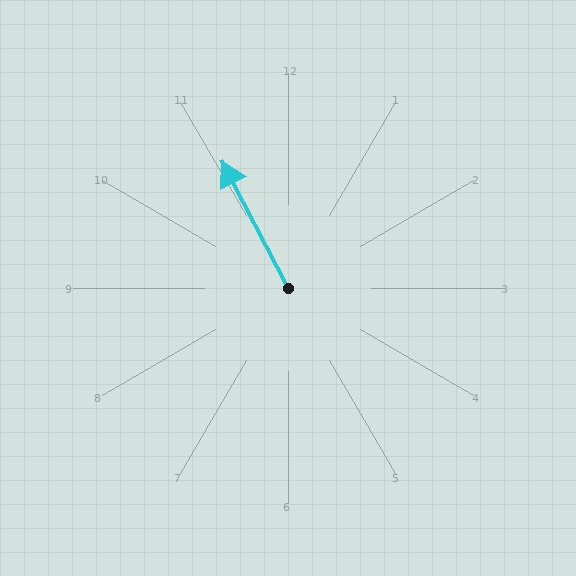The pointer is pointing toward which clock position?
Roughly 11 o'clock.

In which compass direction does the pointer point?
Northwest.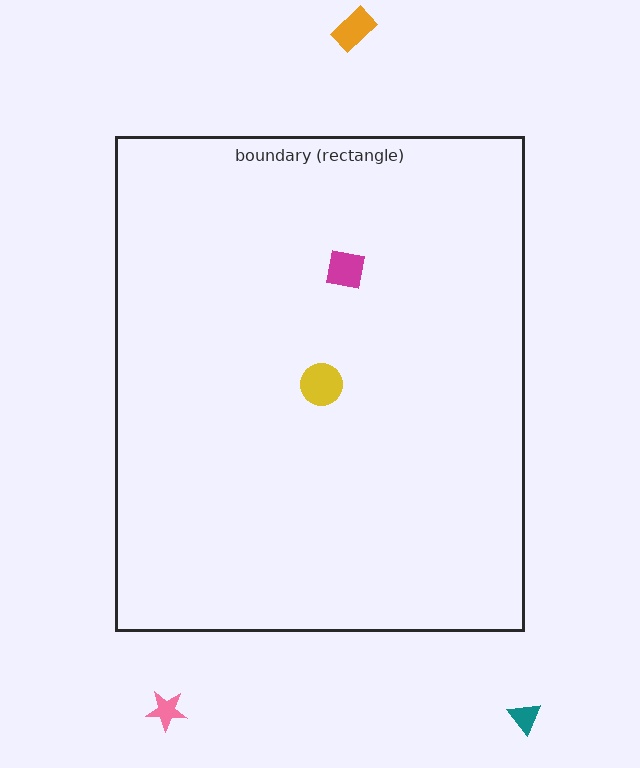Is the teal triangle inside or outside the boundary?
Outside.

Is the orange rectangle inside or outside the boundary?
Outside.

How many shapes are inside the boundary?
2 inside, 3 outside.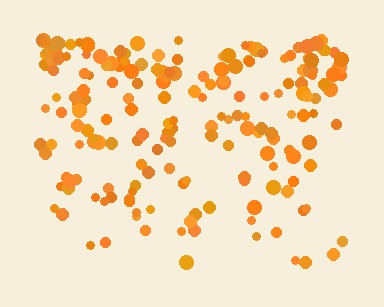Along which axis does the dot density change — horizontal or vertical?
Vertical.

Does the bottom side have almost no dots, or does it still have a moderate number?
Still a moderate number, just noticeably fewer than the top.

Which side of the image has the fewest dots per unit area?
The bottom.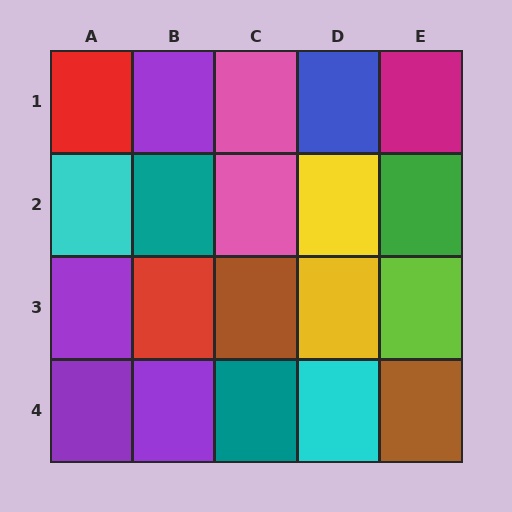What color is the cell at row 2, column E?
Green.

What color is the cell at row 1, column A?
Red.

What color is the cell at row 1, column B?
Purple.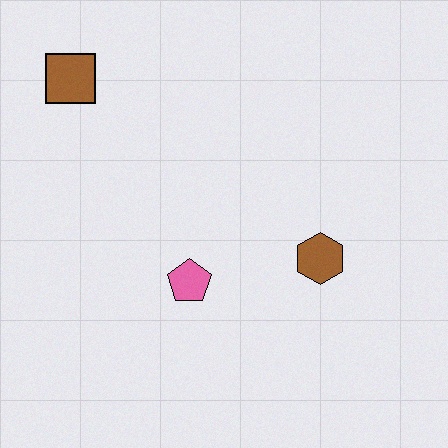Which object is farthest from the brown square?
The brown hexagon is farthest from the brown square.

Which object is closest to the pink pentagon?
The brown hexagon is closest to the pink pentagon.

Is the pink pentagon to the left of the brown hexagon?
Yes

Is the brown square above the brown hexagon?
Yes